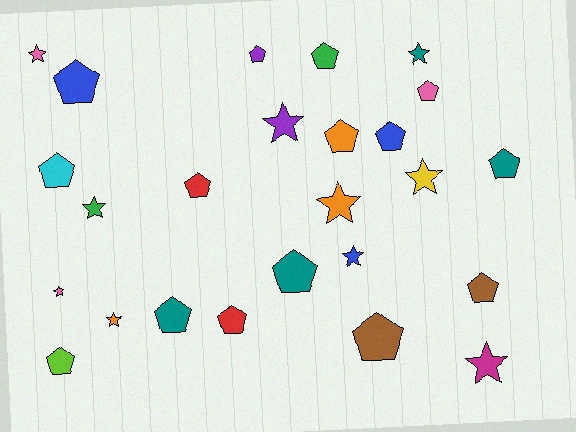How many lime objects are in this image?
There is 1 lime object.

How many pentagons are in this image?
There are 15 pentagons.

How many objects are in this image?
There are 25 objects.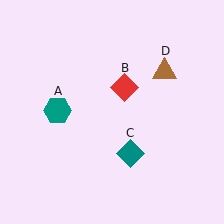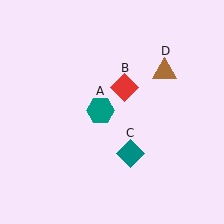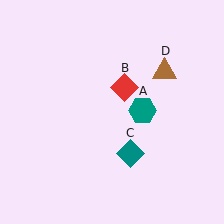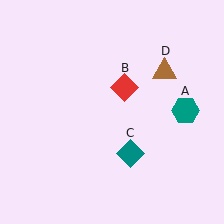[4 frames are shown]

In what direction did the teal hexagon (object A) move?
The teal hexagon (object A) moved right.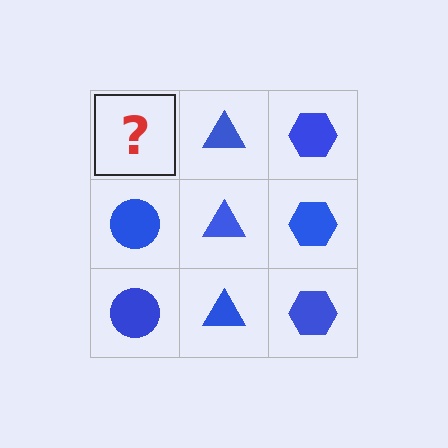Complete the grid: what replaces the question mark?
The question mark should be replaced with a blue circle.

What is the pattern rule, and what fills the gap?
The rule is that each column has a consistent shape. The gap should be filled with a blue circle.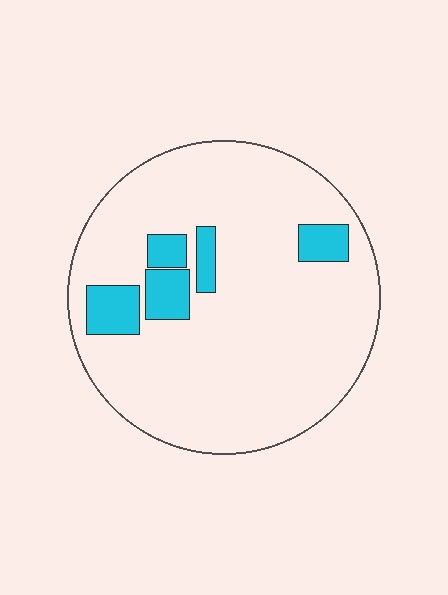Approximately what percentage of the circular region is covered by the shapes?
Approximately 10%.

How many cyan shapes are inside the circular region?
5.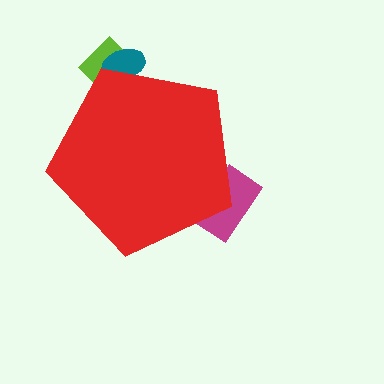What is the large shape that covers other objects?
A red pentagon.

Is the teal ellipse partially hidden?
Yes, the teal ellipse is partially hidden behind the red pentagon.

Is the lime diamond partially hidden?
Yes, the lime diamond is partially hidden behind the red pentagon.